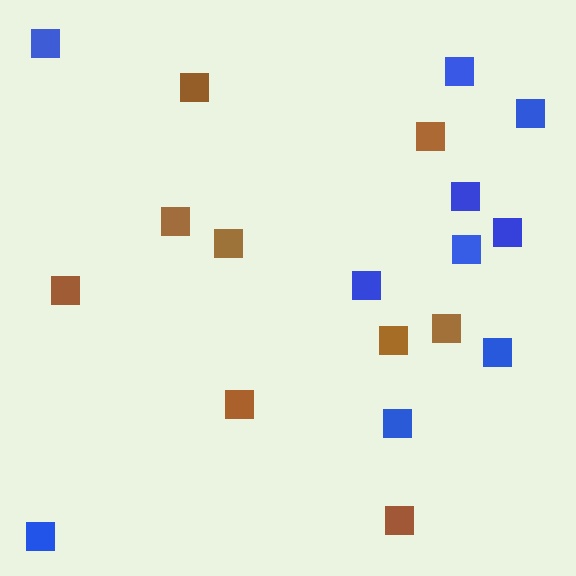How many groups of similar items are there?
There are 2 groups: one group of brown squares (9) and one group of blue squares (10).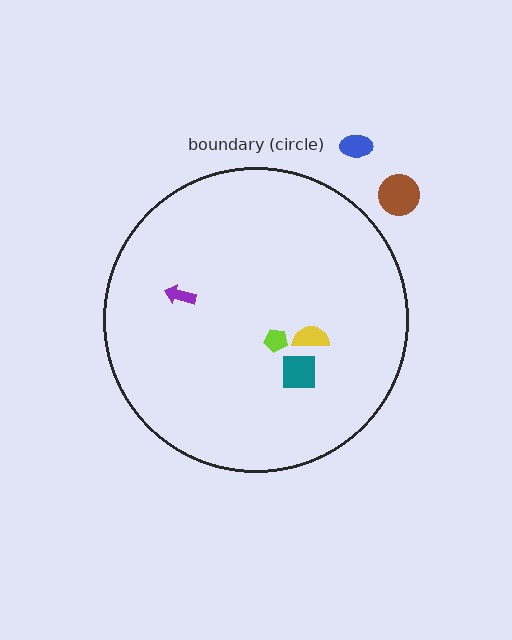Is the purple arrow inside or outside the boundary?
Inside.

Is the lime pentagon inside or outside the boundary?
Inside.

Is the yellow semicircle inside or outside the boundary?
Inside.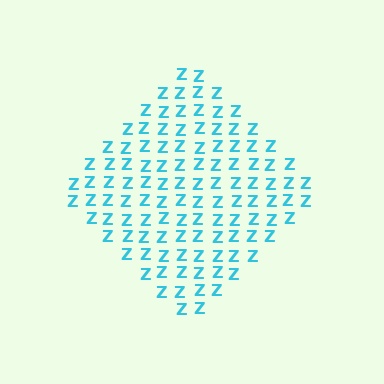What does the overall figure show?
The overall figure shows a diamond.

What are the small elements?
The small elements are letter Z's.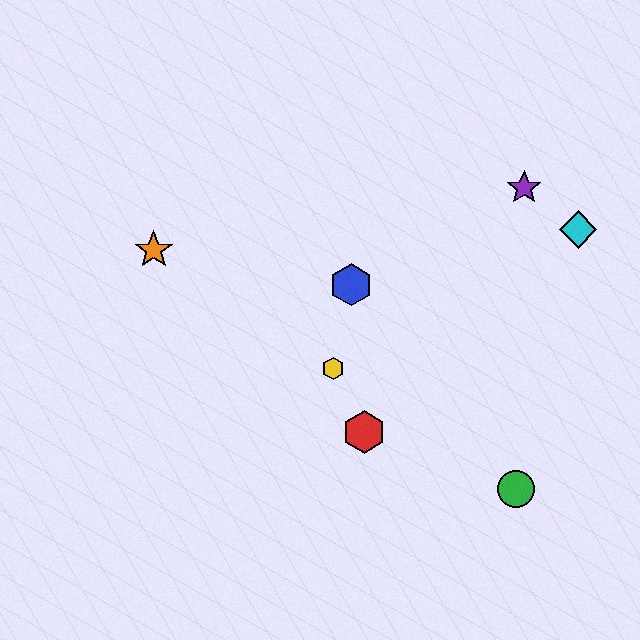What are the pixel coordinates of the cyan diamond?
The cyan diamond is at (578, 230).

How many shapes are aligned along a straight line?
3 shapes (the green circle, the yellow hexagon, the orange star) are aligned along a straight line.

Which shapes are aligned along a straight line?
The green circle, the yellow hexagon, the orange star are aligned along a straight line.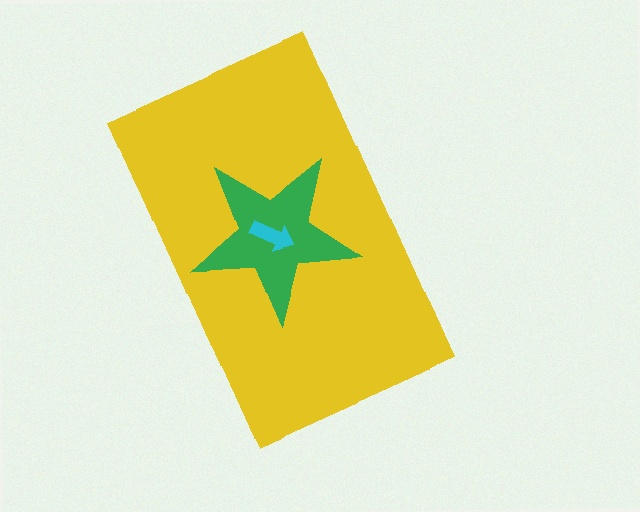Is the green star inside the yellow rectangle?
Yes.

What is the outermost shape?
The yellow rectangle.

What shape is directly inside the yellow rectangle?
The green star.